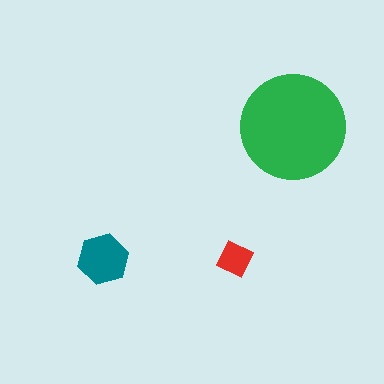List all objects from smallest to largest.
The red diamond, the teal hexagon, the green circle.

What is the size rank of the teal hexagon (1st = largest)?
2nd.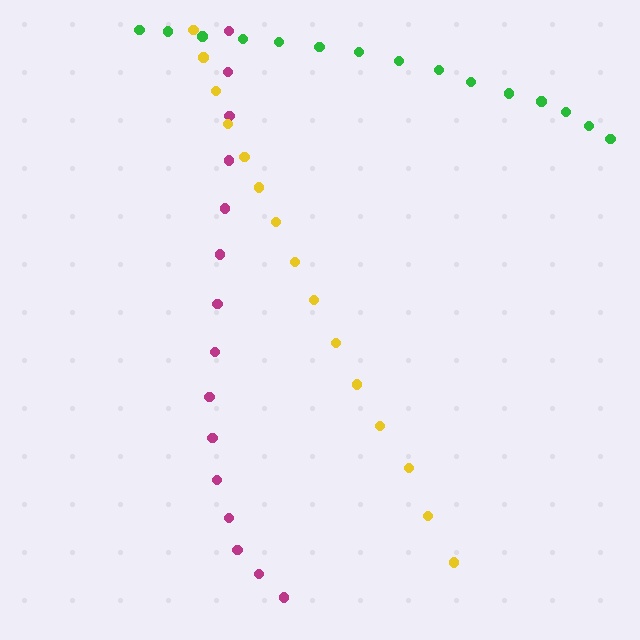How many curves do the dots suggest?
There are 3 distinct paths.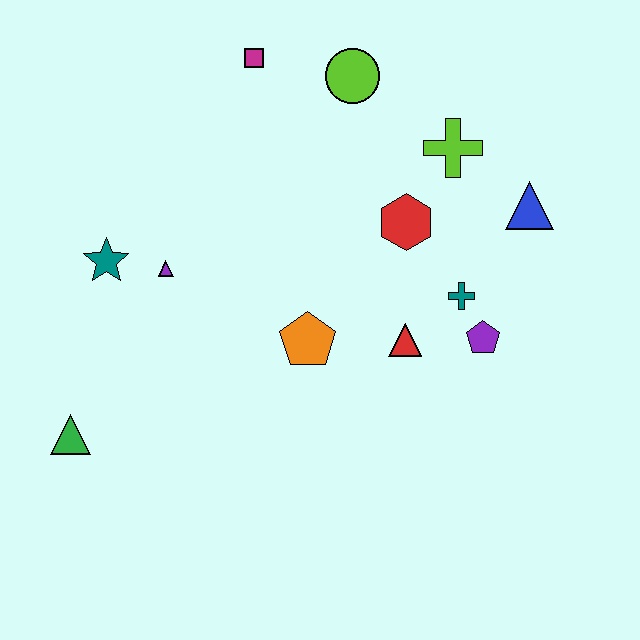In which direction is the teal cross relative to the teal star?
The teal cross is to the right of the teal star.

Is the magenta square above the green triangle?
Yes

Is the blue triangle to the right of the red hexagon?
Yes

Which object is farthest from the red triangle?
The green triangle is farthest from the red triangle.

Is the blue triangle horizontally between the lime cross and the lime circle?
No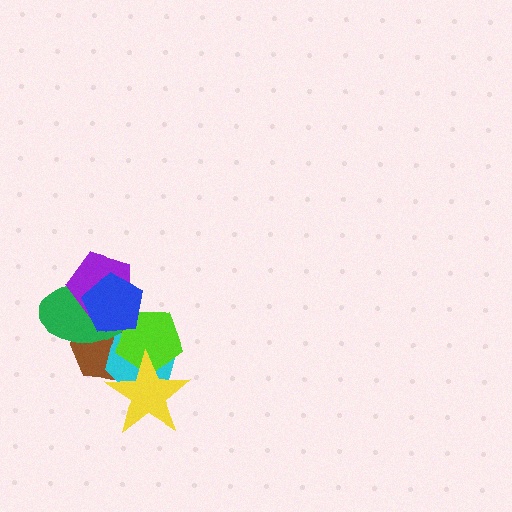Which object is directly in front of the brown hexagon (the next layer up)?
The cyan hexagon is directly in front of the brown hexagon.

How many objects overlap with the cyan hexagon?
4 objects overlap with the cyan hexagon.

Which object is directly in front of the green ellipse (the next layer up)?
The purple pentagon is directly in front of the green ellipse.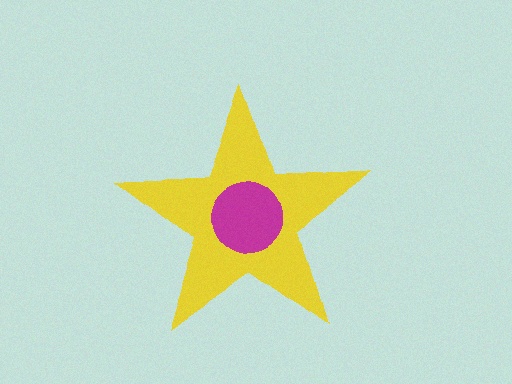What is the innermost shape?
The magenta circle.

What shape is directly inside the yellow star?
The magenta circle.